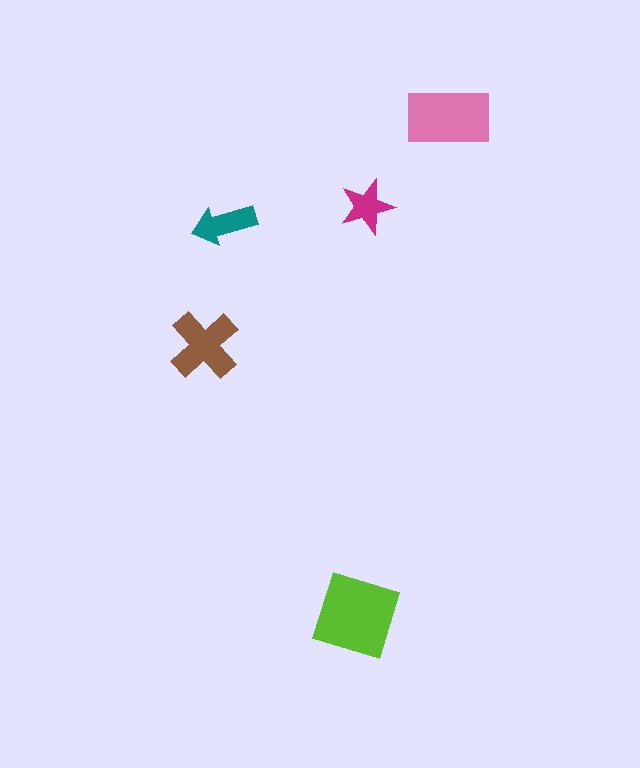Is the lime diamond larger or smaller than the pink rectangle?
Larger.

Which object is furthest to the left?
The brown cross is leftmost.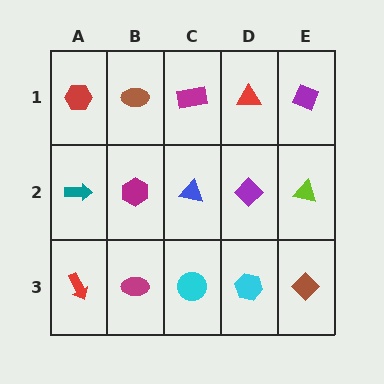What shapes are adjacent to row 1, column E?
A lime triangle (row 2, column E), a red triangle (row 1, column D).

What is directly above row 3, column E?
A lime triangle.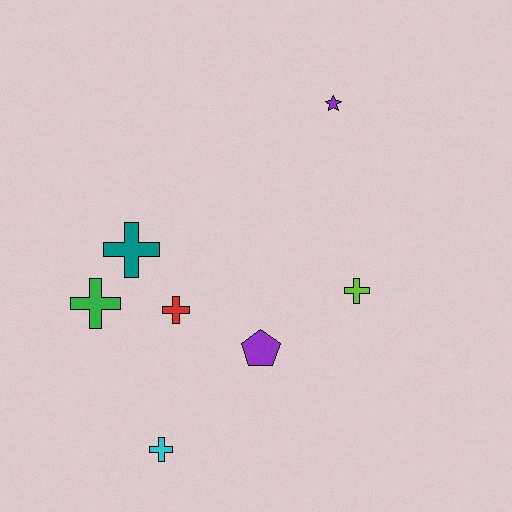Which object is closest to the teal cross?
The green cross is closest to the teal cross.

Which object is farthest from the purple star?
The cyan cross is farthest from the purple star.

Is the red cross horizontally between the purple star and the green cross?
Yes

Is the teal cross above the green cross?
Yes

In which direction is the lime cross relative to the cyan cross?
The lime cross is to the right of the cyan cross.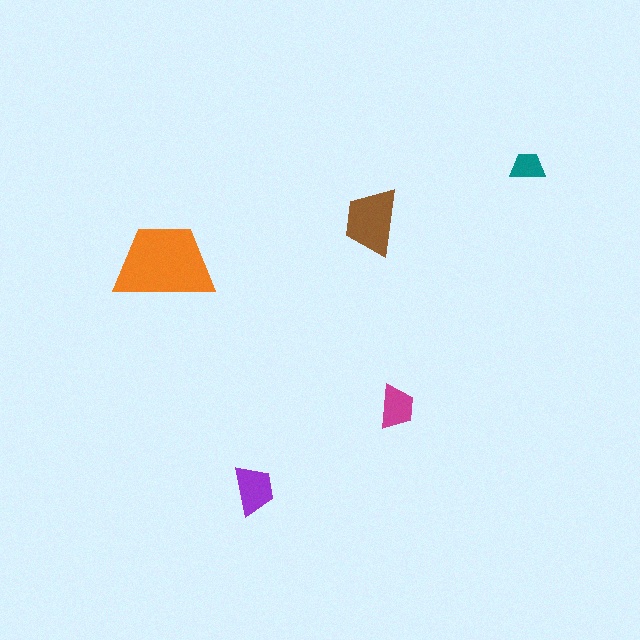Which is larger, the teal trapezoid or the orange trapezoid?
The orange one.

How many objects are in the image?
There are 5 objects in the image.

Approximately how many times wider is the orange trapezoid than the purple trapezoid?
About 2 times wider.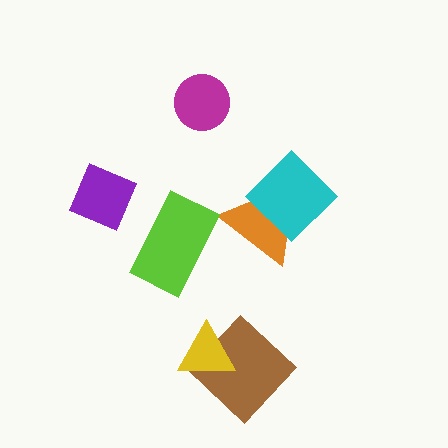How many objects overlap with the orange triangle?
1 object overlaps with the orange triangle.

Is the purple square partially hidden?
No, no other shape covers it.